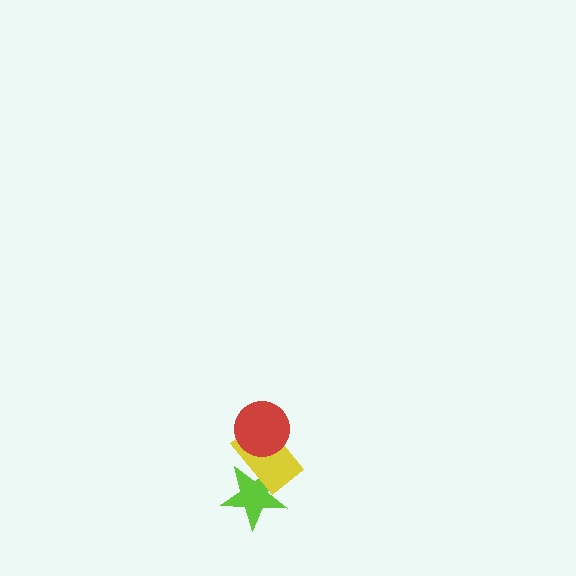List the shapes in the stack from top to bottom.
From top to bottom: the red circle, the yellow rectangle, the lime star.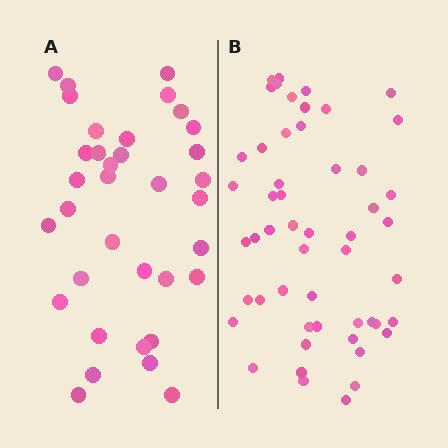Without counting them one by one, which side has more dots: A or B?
Region B (the right region) has more dots.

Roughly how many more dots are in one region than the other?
Region B has approximately 15 more dots than region A.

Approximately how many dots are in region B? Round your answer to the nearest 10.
About 50 dots. (The exact count is 52, which rounds to 50.)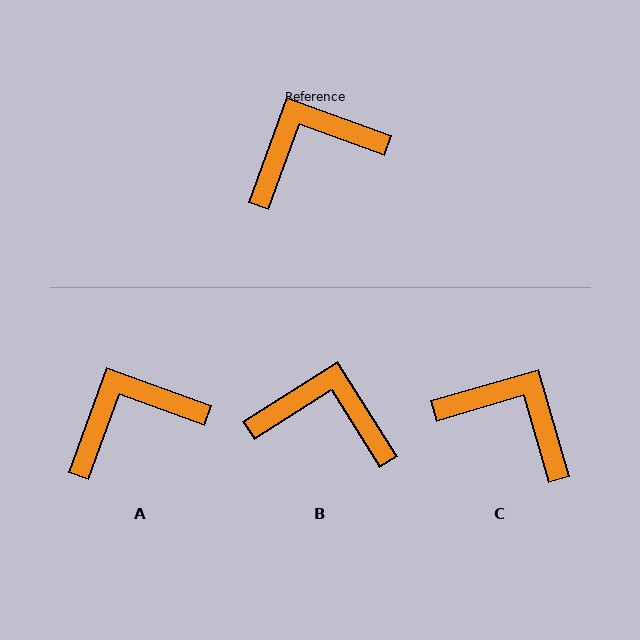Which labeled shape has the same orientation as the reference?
A.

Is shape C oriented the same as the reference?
No, it is off by about 54 degrees.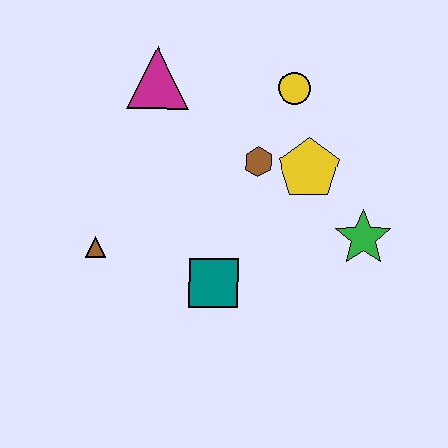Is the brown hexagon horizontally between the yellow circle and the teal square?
Yes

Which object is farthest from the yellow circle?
The brown triangle is farthest from the yellow circle.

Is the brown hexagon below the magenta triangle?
Yes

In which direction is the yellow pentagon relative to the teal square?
The yellow pentagon is above the teal square.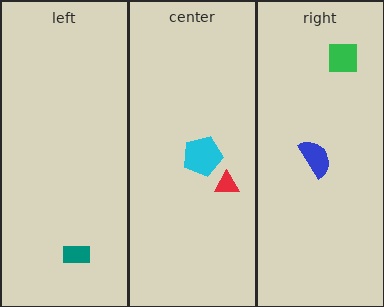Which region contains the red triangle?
The center region.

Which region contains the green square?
The right region.